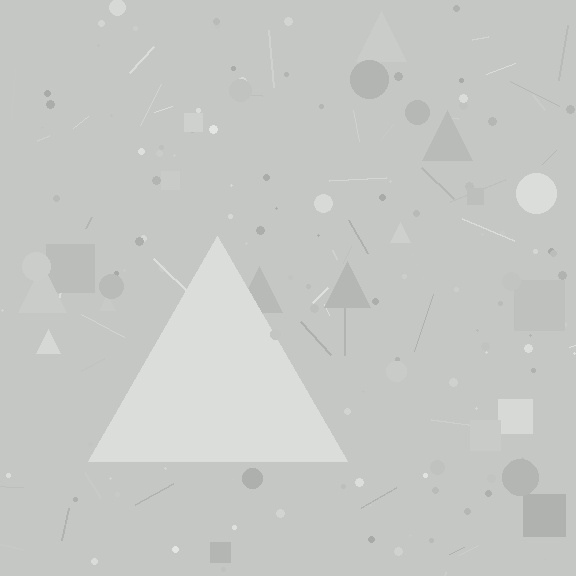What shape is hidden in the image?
A triangle is hidden in the image.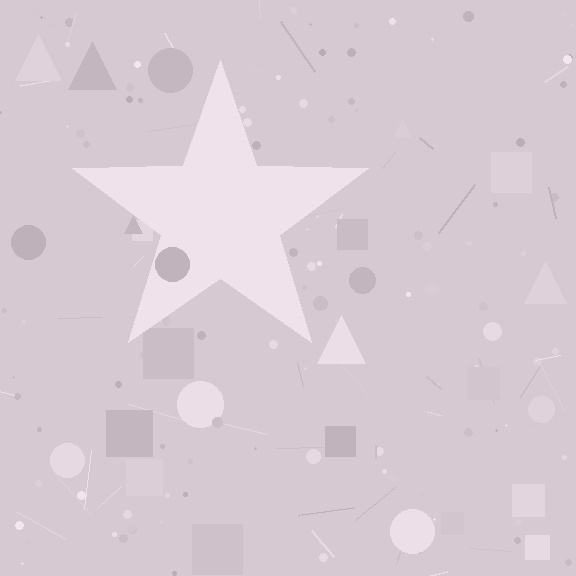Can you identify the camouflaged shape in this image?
The camouflaged shape is a star.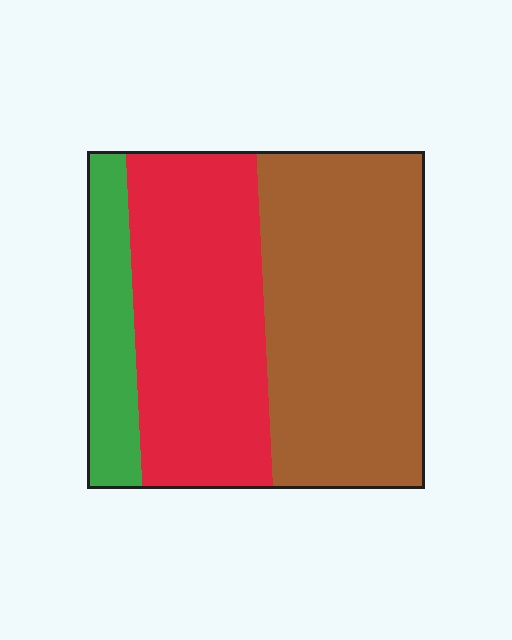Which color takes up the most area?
Brown, at roughly 45%.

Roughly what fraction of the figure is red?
Red takes up about three eighths (3/8) of the figure.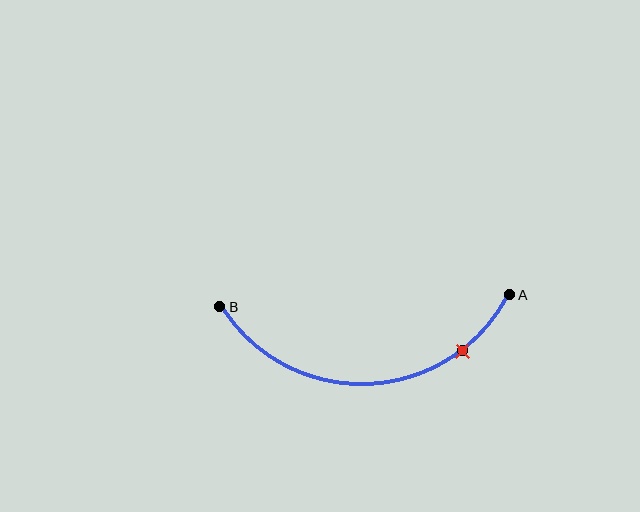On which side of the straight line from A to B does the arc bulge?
The arc bulges below the straight line connecting A and B.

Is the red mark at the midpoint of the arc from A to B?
No. The red mark lies on the arc but is closer to endpoint A. The arc midpoint would be at the point on the curve equidistant along the arc from both A and B.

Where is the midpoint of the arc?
The arc midpoint is the point on the curve farthest from the straight line joining A and B. It sits below that line.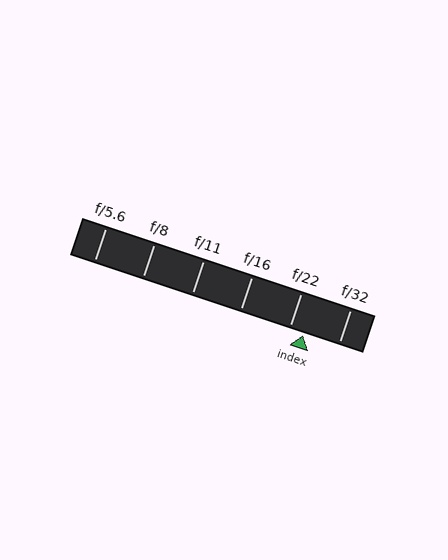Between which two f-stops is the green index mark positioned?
The index mark is between f/22 and f/32.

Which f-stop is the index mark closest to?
The index mark is closest to f/22.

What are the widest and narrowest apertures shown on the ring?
The widest aperture shown is f/5.6 and the narrowest is f/32.